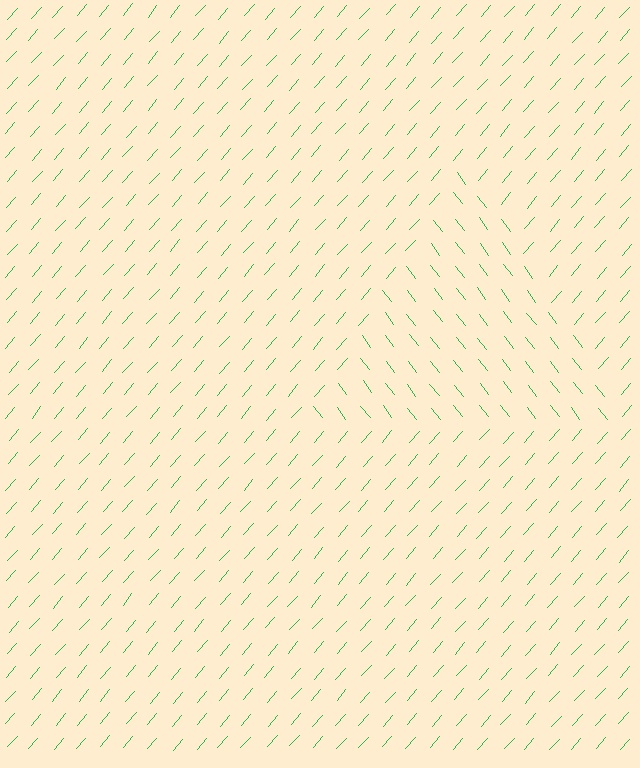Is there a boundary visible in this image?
Yes, there is a texture boundary formed by a change in line orientation.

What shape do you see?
I see a triangle.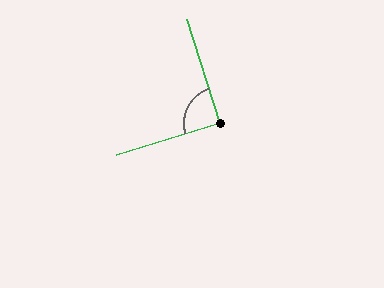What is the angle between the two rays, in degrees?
Approximately 89 degrees.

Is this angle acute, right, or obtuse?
It is approximately a right angle.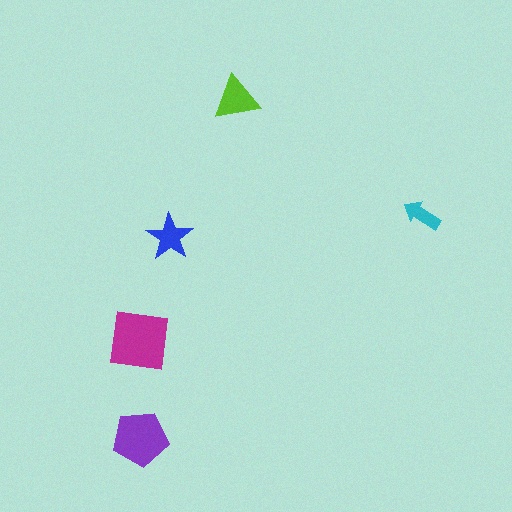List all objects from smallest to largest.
The cyan arrow, the blue star, the lime triangle, the purple pentagon, the magenta square.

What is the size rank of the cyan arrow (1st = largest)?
5th.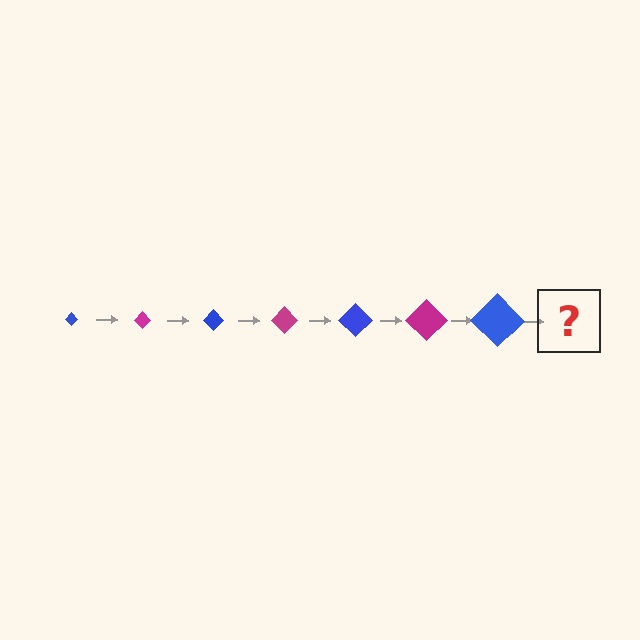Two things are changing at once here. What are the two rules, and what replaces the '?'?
The two rules are that the diamond grows larger each step and the color cycles through blue and magenta. The '?' should be a magenta diamond, larger than the previous one.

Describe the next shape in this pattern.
It should be a magenta diamond, larger than the previous one.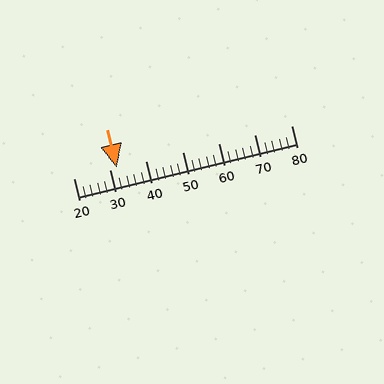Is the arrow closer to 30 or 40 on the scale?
The arrow is closer to 30.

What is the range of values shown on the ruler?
The ruler shows values from 20 to 80.